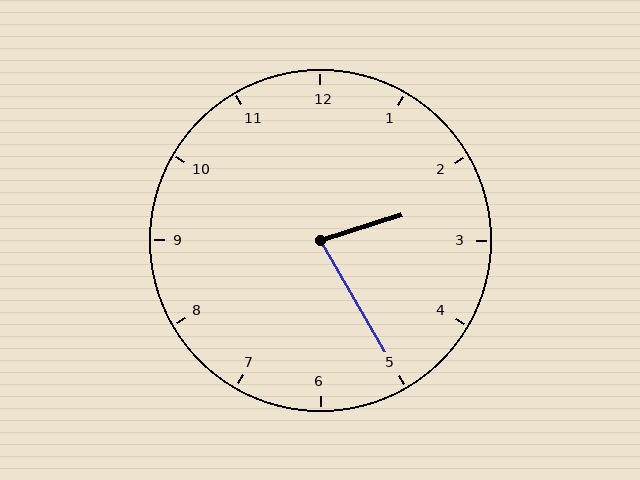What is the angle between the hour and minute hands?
Approximately 78 degrees.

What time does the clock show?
2:25.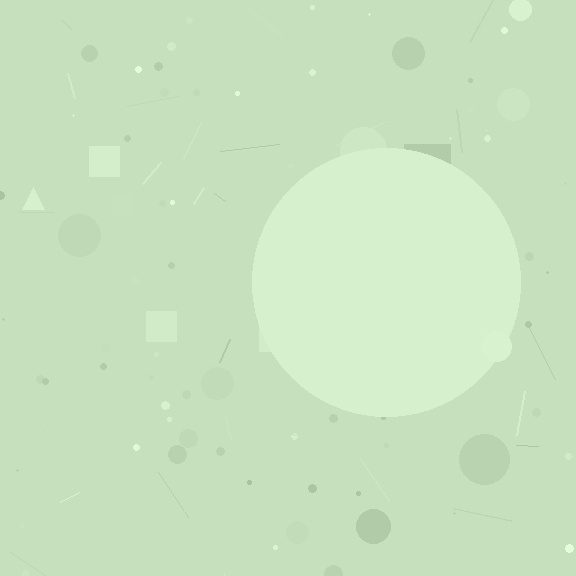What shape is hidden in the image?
A circle is hidden in the image.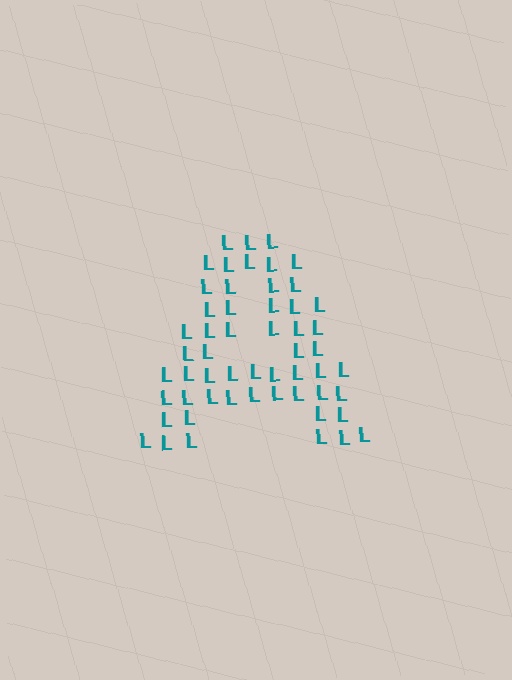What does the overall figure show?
The overall figure shows the letter A.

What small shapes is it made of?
It is made of small letter L's.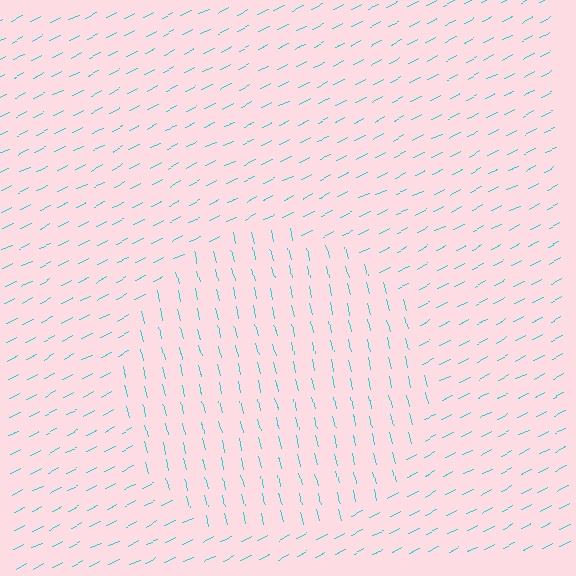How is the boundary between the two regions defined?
The boundary is defined purely by a change in line orientation (approximately 77 degrees difference). All lines are the same color and thickness.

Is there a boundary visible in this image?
Yes, there is a texture boundary formed by a change in line orientation.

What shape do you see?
I see a circle.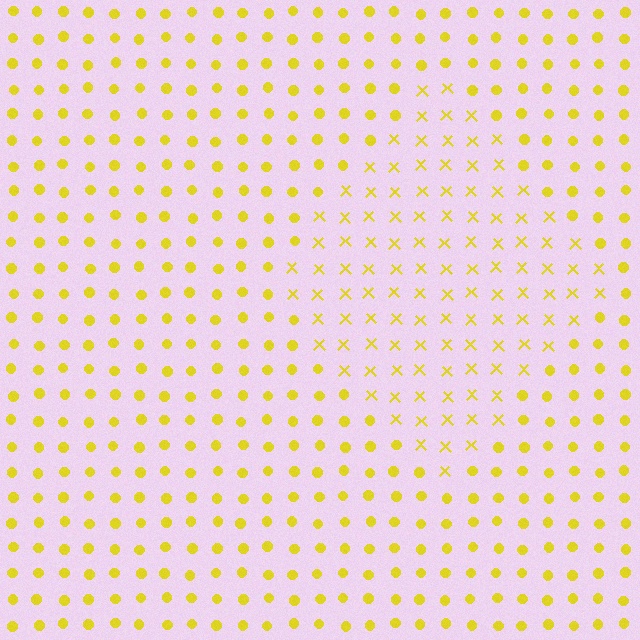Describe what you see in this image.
The image is filled with small yellow elements arranged in a uniform grid. A diamond-shaped region contains X marks, while the surrounding area contains circles. The boundary is defined purely by the change in element shape.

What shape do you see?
I see a diamond.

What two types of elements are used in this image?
The image uses X marks inside the diamond region and circles outside it.